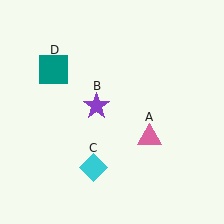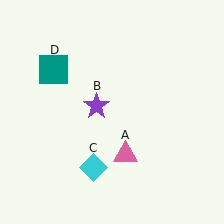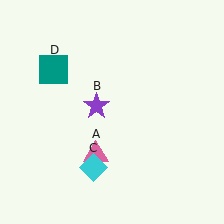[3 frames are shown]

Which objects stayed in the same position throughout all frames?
Purple star (object B) and cyan diamond (object C) and teal square (object D) remained stationary.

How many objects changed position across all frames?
1 object changed position: pink triangle (object A).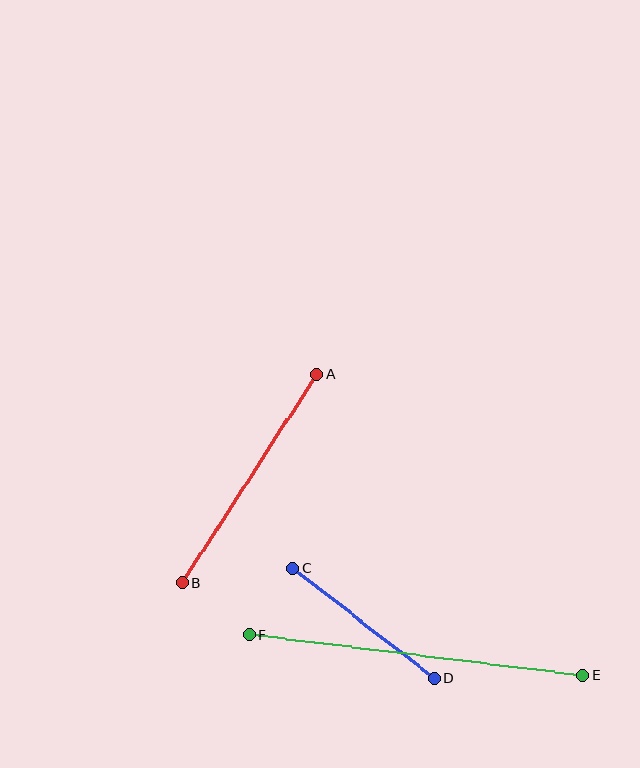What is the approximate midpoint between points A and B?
The midpoint is at approximately (250, 478) pixels.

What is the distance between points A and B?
The distance is approximately 248 pixels.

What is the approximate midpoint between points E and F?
The midpoint is at approximately (416, 655) pixels.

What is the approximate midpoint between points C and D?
The midpoint is at approximately (363, 623) pixels.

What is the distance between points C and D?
The distance is approximately 179 pixels.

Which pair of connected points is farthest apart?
Points E and F are farthest apart.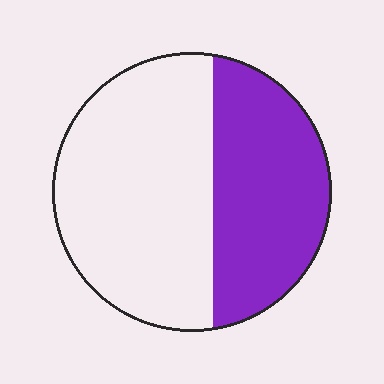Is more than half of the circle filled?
No.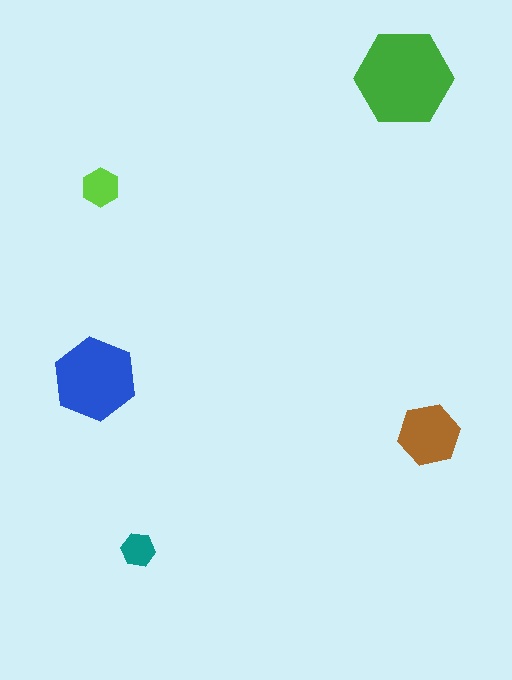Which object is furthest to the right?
The brown hexagon is rightmost.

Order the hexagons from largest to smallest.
the green one, the blue one, the brown one, the lime one, the teal one.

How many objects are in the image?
There are 5 objects in the image.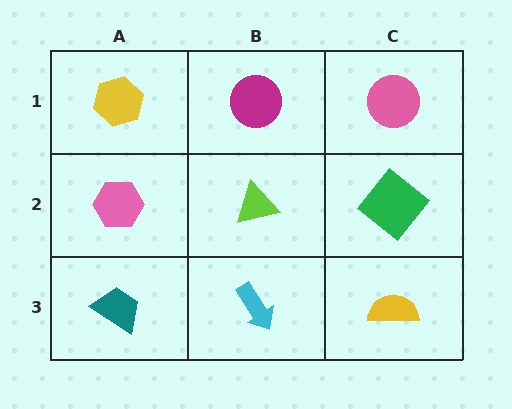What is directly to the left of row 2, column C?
A lime triangle.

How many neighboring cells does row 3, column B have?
3.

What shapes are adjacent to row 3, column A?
A pink hexagon (row 2, column A), a cyan arrow (row 3, column B).